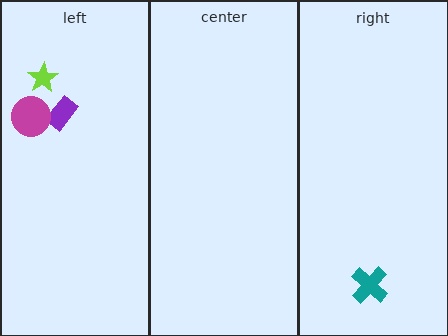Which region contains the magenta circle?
The left region.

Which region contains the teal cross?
The right region.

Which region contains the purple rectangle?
The left region.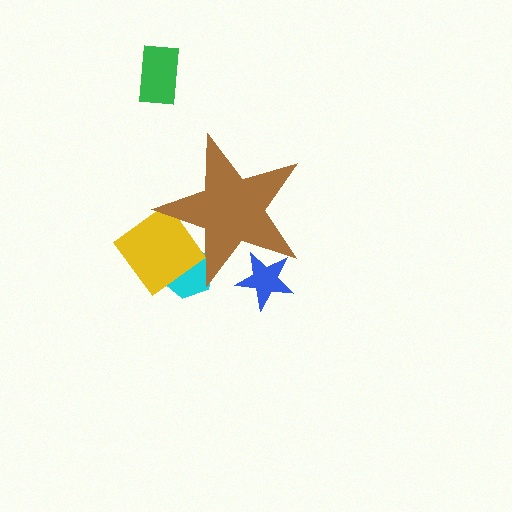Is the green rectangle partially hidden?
No, the green rectangle is fully visible.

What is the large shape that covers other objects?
A brown star.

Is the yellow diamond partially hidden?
Yes, the yellow diamond is partially hidden behind the brown star.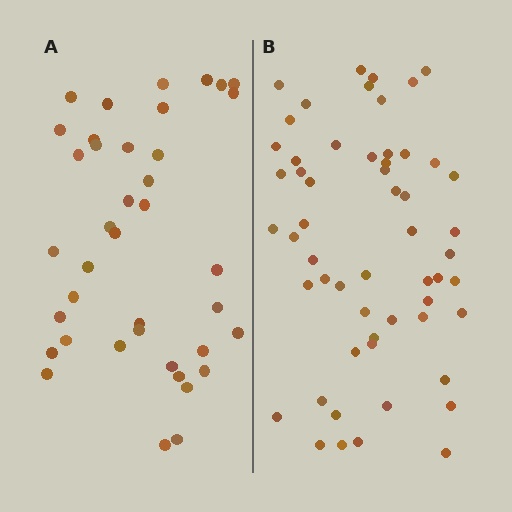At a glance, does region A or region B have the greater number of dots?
Region B (the right region) has more dots.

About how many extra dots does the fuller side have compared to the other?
Region B has approximately 15 more dots than region A.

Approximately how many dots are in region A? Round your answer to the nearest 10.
About 40 dots. (The exact count is 39, which rounds to 40.)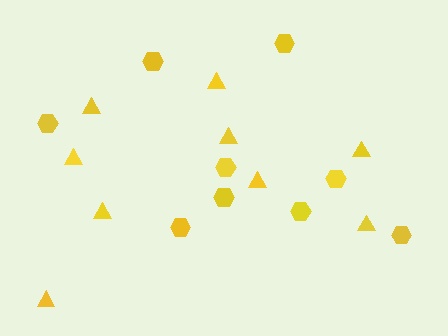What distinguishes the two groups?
There are 2 groups: one group of hexagons (9) and one group of triangles (9).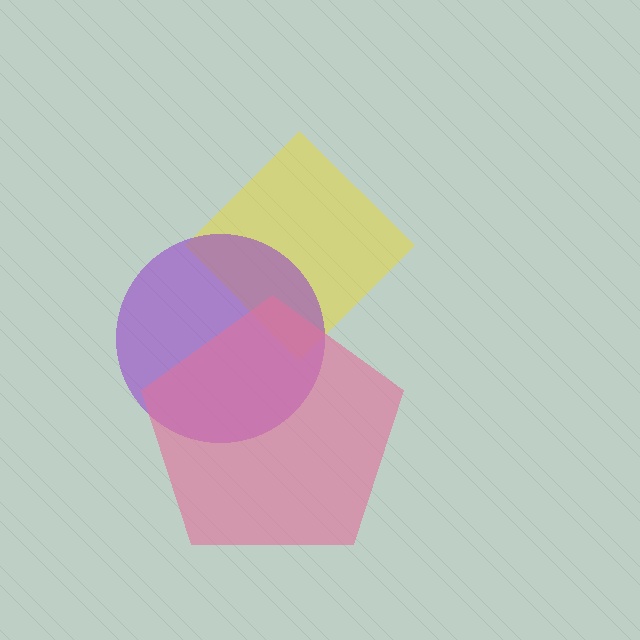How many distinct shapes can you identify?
There are 3 distinct shapes: a yellow diamond, a purple circle, a pink pentagon.